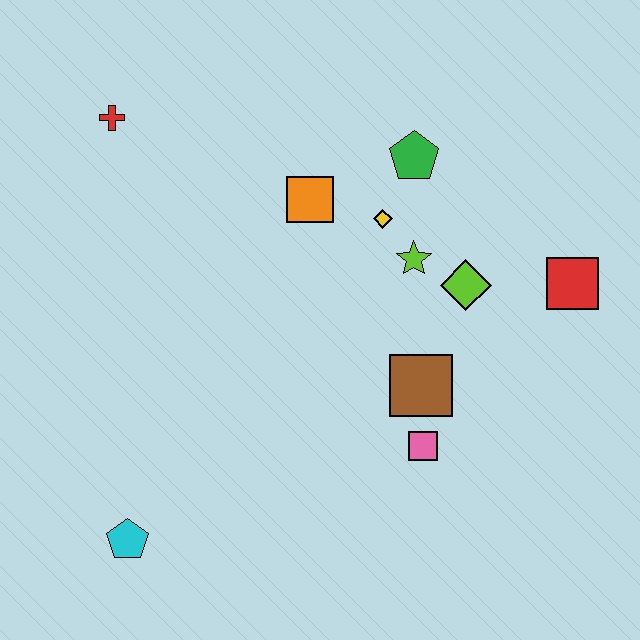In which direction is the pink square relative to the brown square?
The pink square is below the brown square.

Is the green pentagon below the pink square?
No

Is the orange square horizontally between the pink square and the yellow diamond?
No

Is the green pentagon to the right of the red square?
No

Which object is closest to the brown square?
The pink square is closest to the brown square.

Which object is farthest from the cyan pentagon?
The red square is farthest from the cyan pentagon.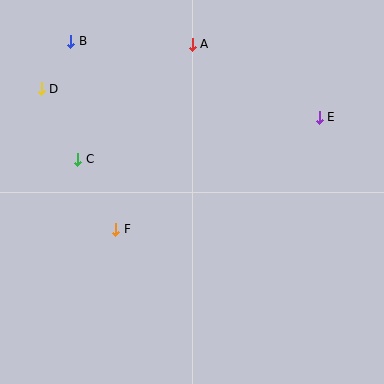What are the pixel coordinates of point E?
Point E is at (319, 117).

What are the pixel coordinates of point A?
Point A is at (192, 44).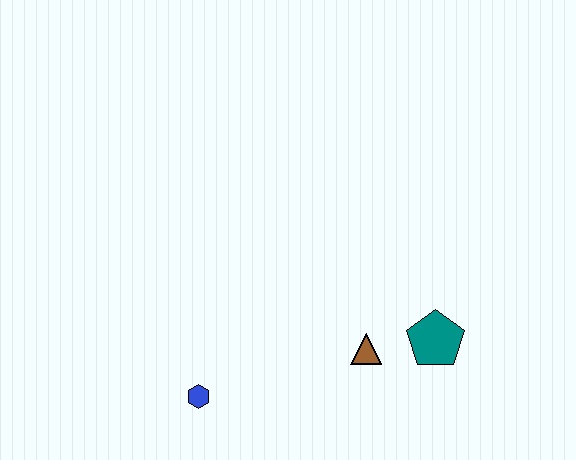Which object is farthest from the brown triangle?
The blue hexagon is farthest from the brown triangle.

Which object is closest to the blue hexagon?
The brown triangle is closest to the blue hexagon.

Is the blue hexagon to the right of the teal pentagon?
No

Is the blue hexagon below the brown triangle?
Yes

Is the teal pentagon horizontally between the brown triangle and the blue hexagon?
No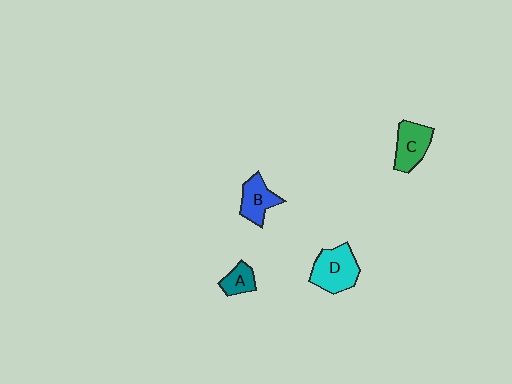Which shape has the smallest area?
Shape A (teal).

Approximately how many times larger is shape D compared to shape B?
Approximately 1.4 times.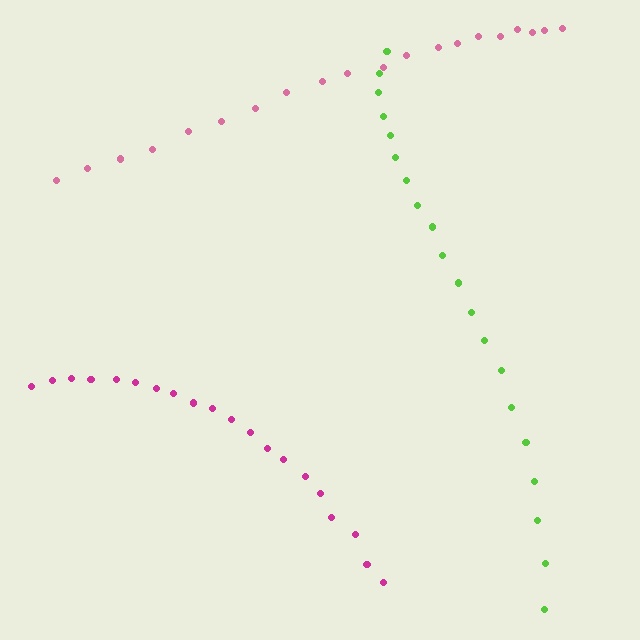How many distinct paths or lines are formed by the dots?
There are 3 distinct paths.